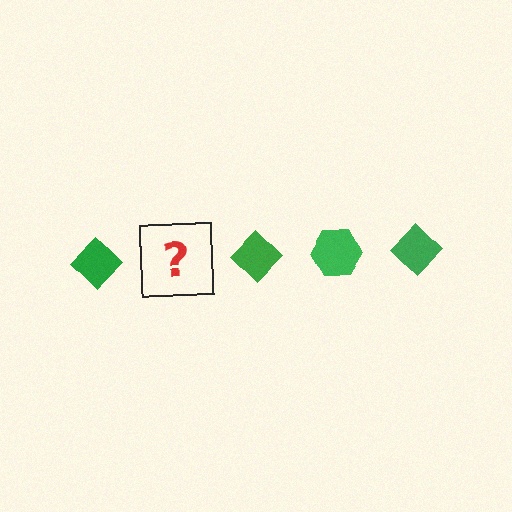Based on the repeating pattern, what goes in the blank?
The blank should be a green hexagon.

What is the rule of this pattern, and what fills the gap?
The rule is that the pattern cycles through diamond, hexagon shapes in green. The gap should be filled with a green hexagon.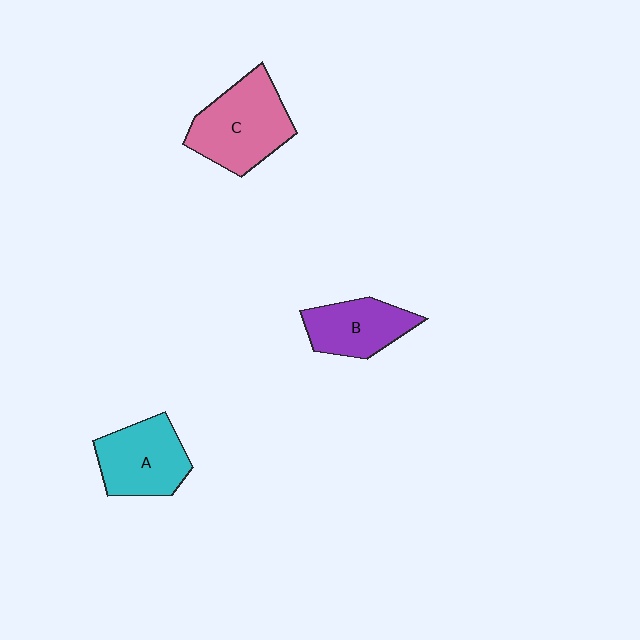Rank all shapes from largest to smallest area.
From largest to smallest: C (pink), A (cyan), B (purple).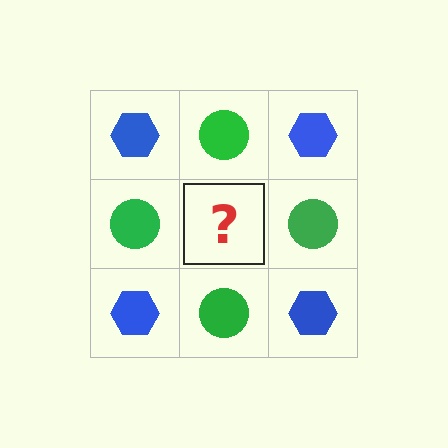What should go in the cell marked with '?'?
The missing cell should contain a blue hexagon.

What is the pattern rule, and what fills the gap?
The rule is that it alternates blue hexagon and green circle in a checkerboard pattern. The gap should be filled with a blue hexagon.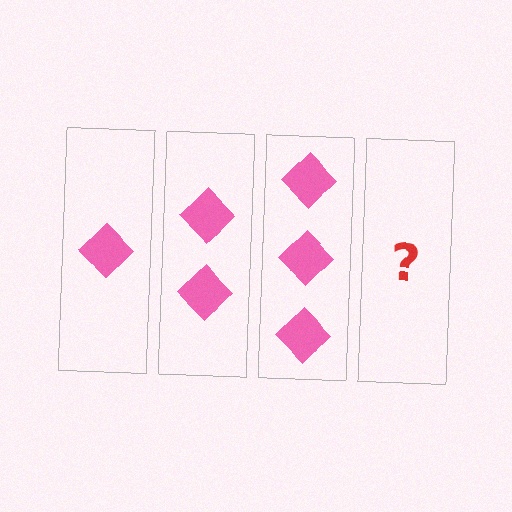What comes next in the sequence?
The next element should be 4 diamonds.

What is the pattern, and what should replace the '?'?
The pattern is that each step adds one more diamond. The '?' should be 4 diamonds.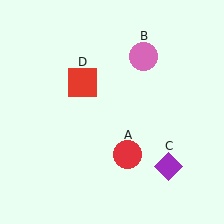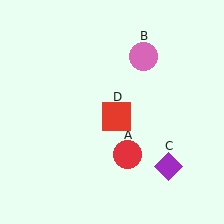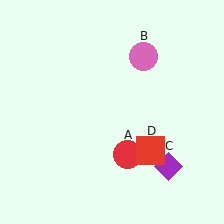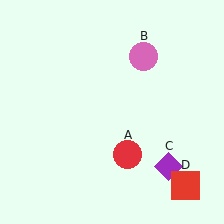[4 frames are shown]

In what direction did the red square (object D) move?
The red square (object D) moved down and to the right.